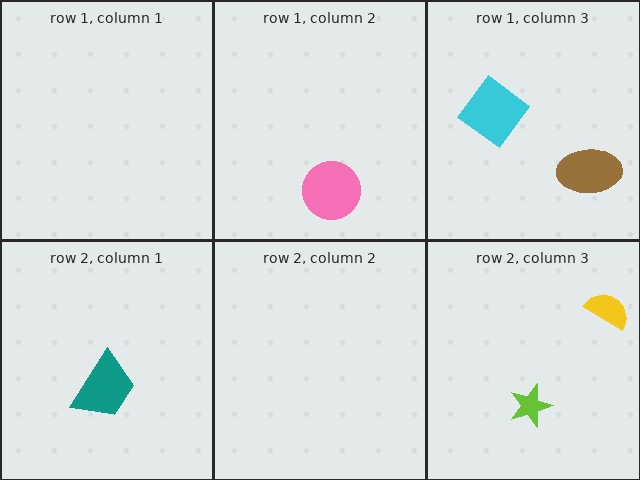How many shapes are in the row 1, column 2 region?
1.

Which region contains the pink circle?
The row 1, column 2 region.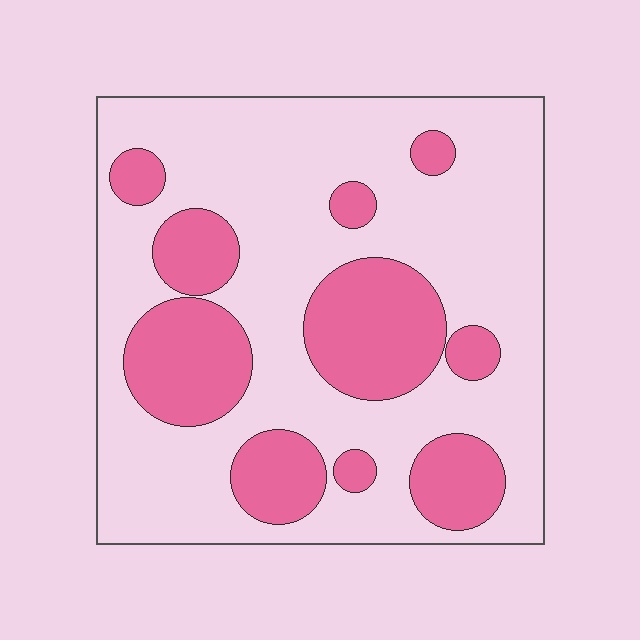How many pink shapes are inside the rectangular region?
10.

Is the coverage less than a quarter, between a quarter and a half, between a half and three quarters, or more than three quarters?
Between a quarter and a half.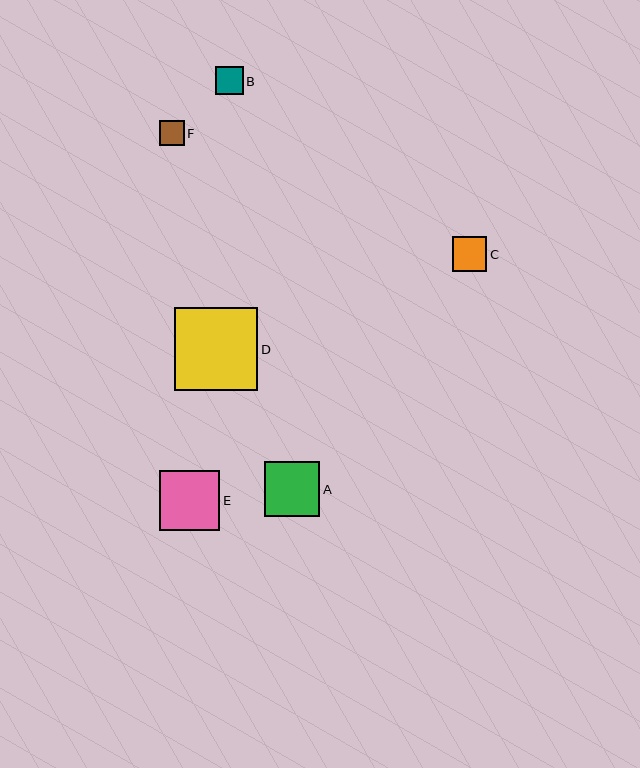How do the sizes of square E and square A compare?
Square E and square A are approximately the same size.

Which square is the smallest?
Square F is the smallest with a size of approximately 25 pixels.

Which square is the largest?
Square D is the largest with a size of approximately 83 pixels.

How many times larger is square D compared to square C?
Square D is approximately 2.4 times the size of square C.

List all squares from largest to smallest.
From largest to smallest: D, E, A, C, B, F.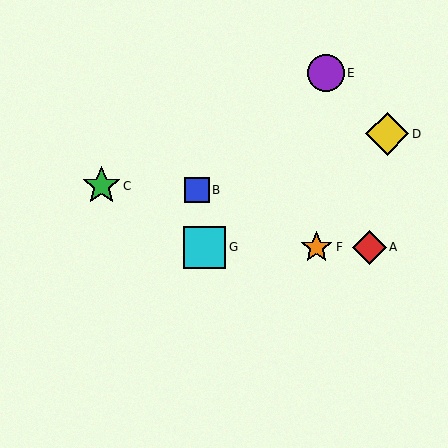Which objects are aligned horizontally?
Objects A, F, G are aligned horizontally.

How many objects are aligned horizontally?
3 objects (A, F, G) are aligned horizontally.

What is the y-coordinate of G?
Object G is at y≈247.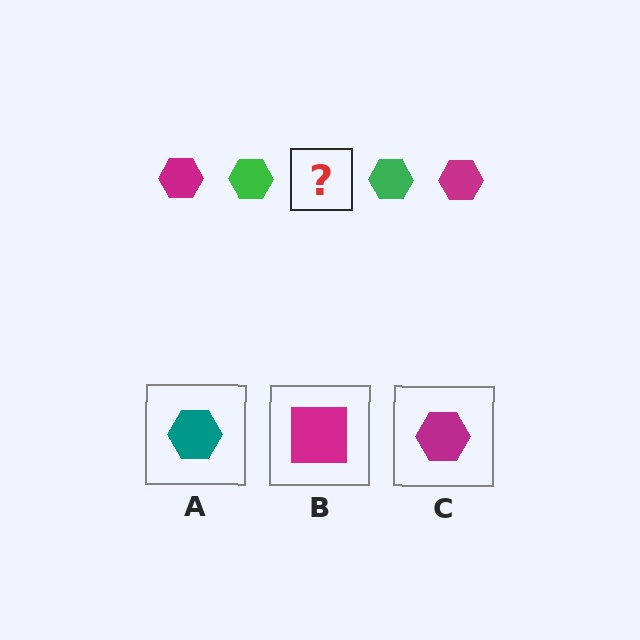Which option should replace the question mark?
Option C.